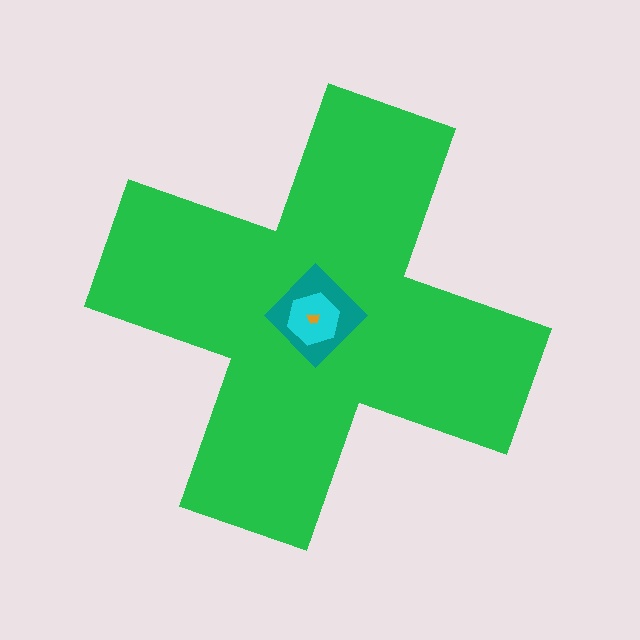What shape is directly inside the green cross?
The teal diamond.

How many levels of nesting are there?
4.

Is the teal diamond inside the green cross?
Yes.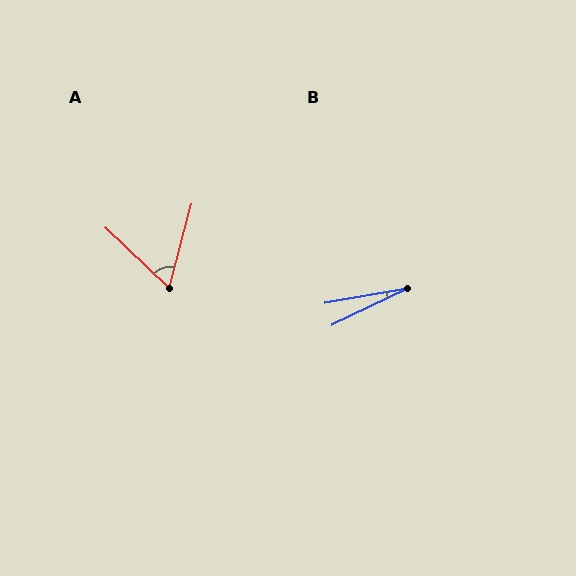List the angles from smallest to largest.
B (16°), A (61°).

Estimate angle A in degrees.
Approximately 61 degrees.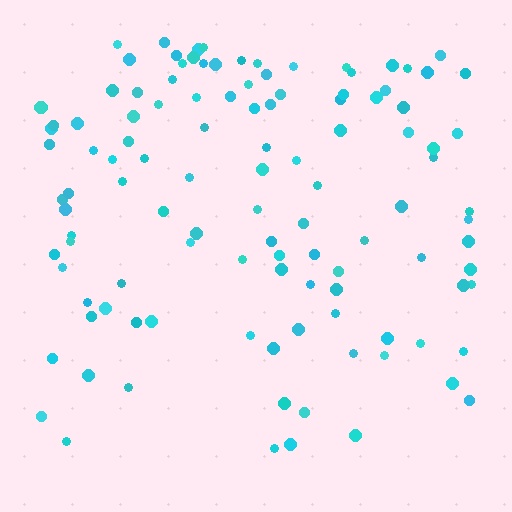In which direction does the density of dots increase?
From bottom to top, with the top side densest.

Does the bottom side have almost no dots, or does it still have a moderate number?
Still a moderate number, just noticeably fewer than the top.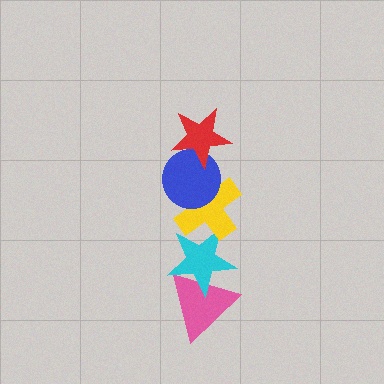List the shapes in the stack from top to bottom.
From top to bottom: the red star, the blue circle, the yellow cross, the cyan star, the pink triangle.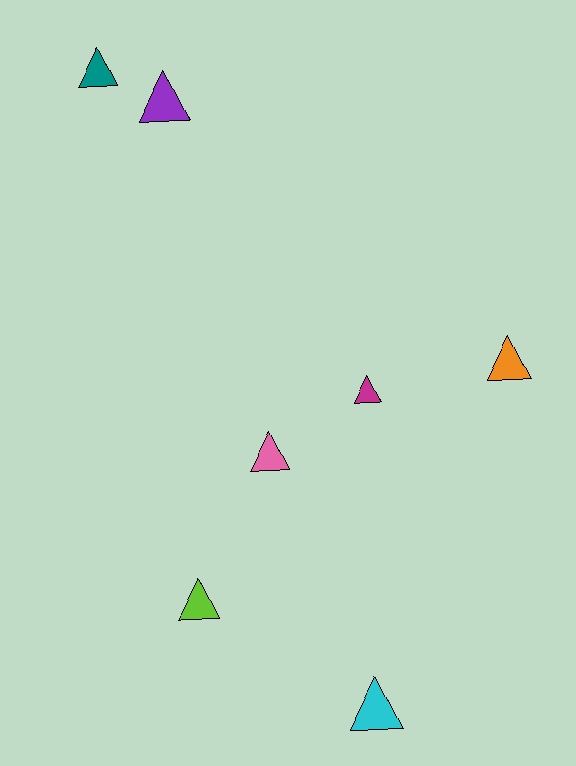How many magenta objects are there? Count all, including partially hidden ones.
There is 1 magenta object.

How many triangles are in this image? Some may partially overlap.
There are 7 triangles.